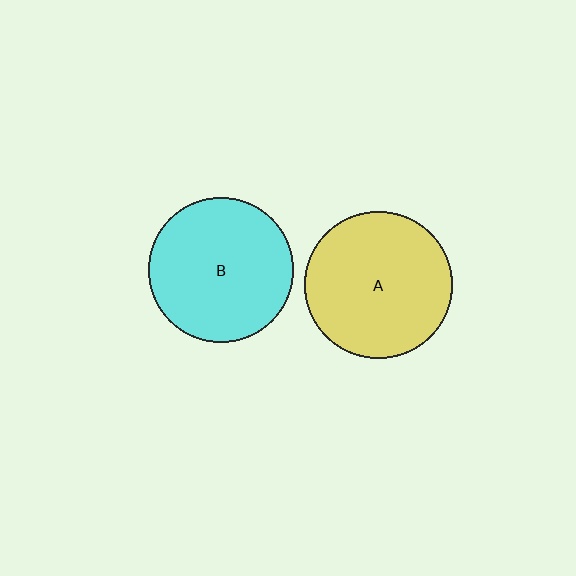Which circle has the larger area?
Circle A (yellow).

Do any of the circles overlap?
No, none of the circles overlap.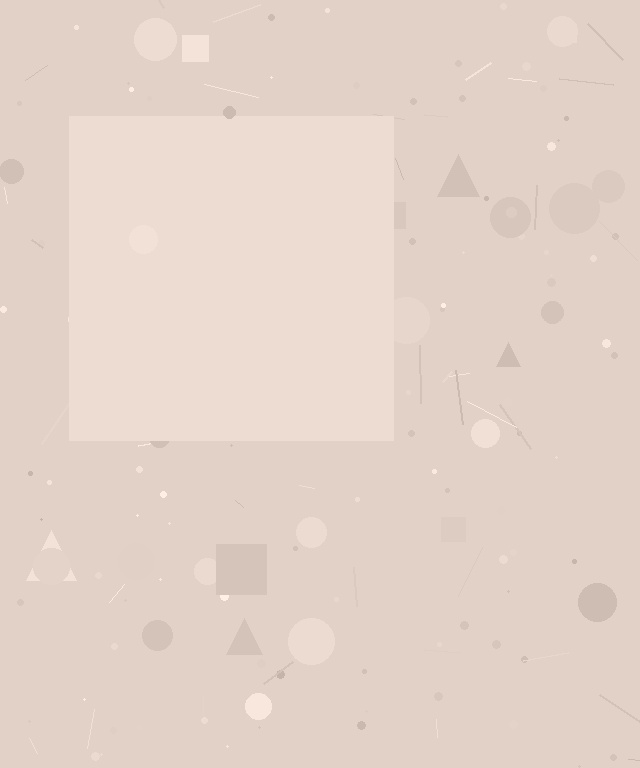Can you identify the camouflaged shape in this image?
The camouflaged shape is a square.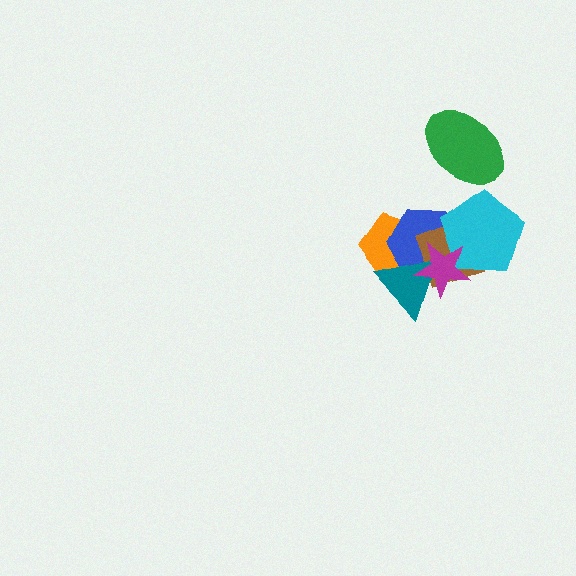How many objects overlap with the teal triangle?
4 objects overlap with the teal triangle.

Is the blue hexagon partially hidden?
Yes, it is partially covered by another shape.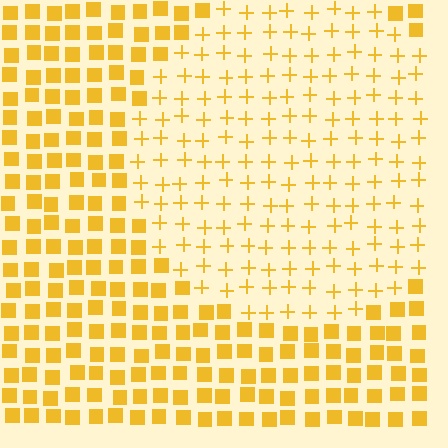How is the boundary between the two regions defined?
The boundary is defined by a change in element shape: plus signs inside vs. squares outside. All elements share the same color and spacing.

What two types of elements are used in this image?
The image uses plus signs inside the circle region and squares outside it.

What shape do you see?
I see a circle.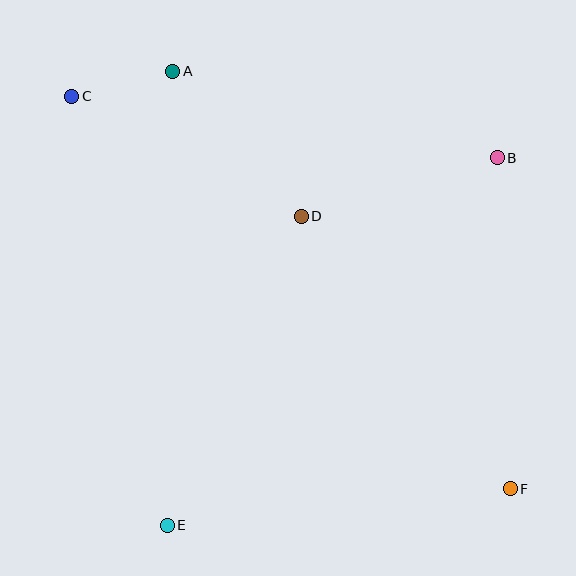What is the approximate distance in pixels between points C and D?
The distance between C and D is approximately 259 pixels.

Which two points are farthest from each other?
Points C and F are farthest from each other.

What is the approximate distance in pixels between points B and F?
The distance between B and F is approximately 331 pixels.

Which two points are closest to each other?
Points A and C are closest to each other.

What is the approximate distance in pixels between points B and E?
The distance between B and E is approximately 494 pixels.